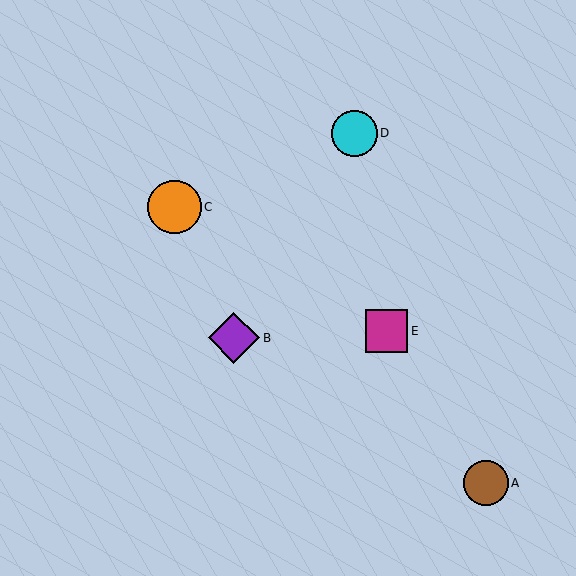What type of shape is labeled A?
Shape A is a brown circle.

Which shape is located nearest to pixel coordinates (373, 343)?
The magenta square (labeled E) at (386, 331) is nearest to that location.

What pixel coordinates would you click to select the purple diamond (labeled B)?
Click at (234, 338) to select the purple diamond B.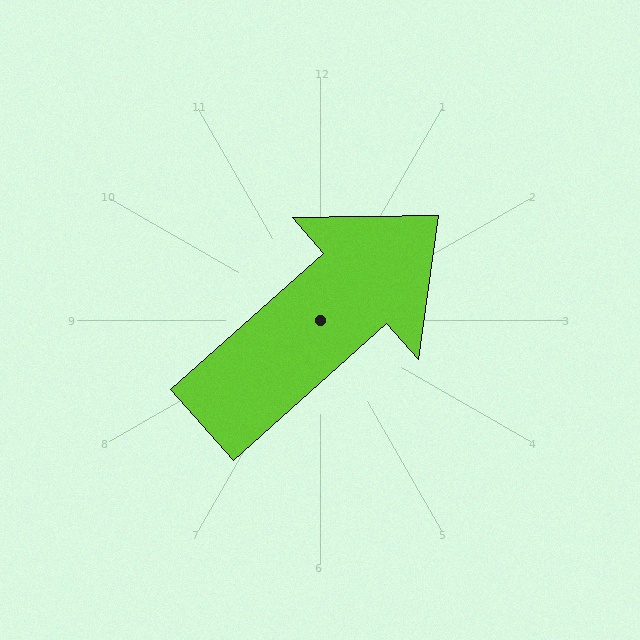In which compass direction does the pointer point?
Northeast.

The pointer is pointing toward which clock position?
Roughly 2 o'clock.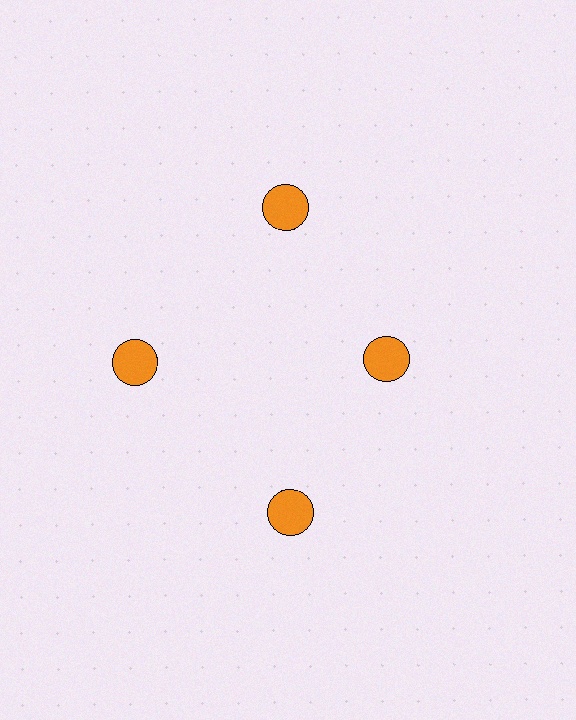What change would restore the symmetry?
The symmetry would be restored by moving it outward, back onto the ring so that all 4 circles sit at equal angles and equal distance from the center.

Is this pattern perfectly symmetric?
No. The 4 orange circles are arranged in a ring, but one element near the 3 o'clock position is pulled inward toward the center, breaking the 4-fold rotational symmetry.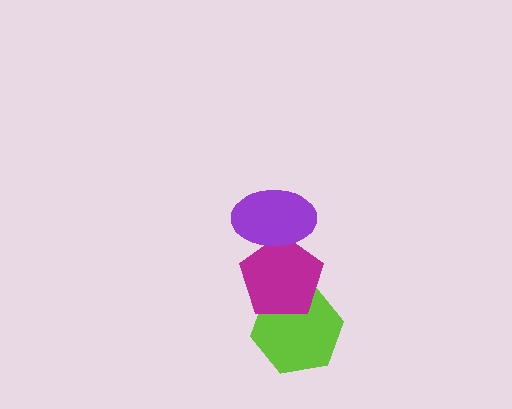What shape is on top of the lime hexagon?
The magenta pentagon is on top of the lime hexagon.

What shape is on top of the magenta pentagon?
The purple ellipse is on top of the magenta pentagon.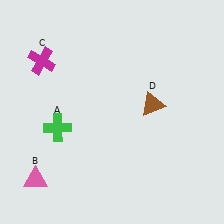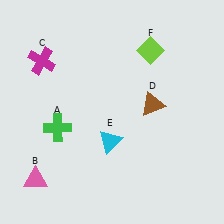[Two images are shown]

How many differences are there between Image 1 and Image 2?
There are 2 differences between the two images.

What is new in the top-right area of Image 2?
A lime diamond (F) was added in the top-right area of Image 2.